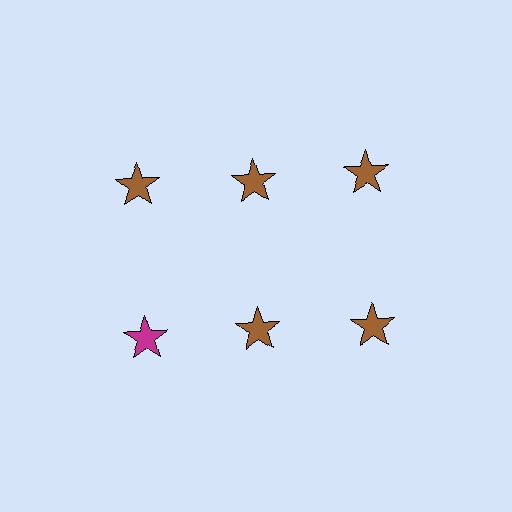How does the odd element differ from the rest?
It has a different color: magenta instead of brown.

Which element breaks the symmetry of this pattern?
The magenta star in the second row, leftmost column breaks the symmetry. All other shapes are brown stars.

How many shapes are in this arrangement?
There are 6 shapes arranged in a grid pattern.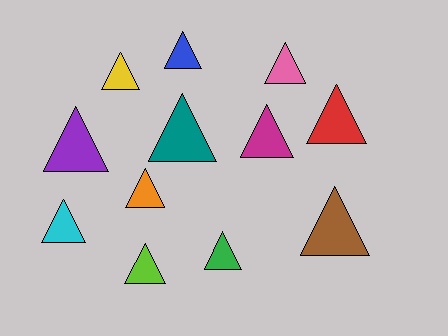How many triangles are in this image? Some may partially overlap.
There are 12 triangles.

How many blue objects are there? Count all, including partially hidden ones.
There is 1 blue object.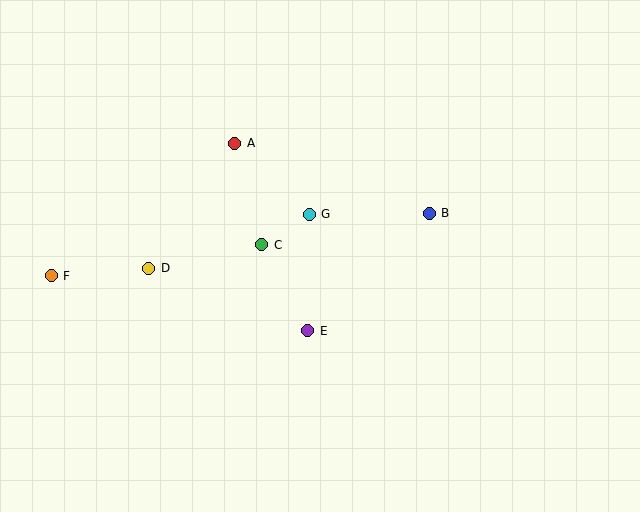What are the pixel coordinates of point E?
Point E is at (308, 331).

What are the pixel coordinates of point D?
Point D is at (148, 268).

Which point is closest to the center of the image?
Point G at (309, 214) is closest to the center.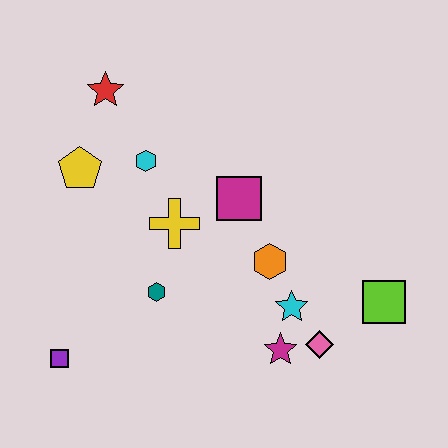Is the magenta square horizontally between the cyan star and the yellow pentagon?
Yes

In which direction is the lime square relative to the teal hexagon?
The lime square is to the right of the teal hexagon.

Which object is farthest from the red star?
The lime square is farthest from the red star.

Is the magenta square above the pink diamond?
Yes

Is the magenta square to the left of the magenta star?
Yes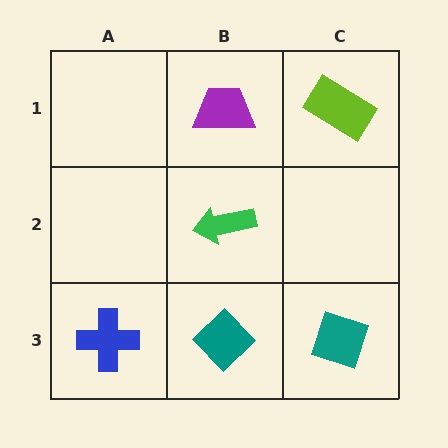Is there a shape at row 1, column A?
No, that cell is empty.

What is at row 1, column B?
A purple trapezoid.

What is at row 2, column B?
A green arrow.